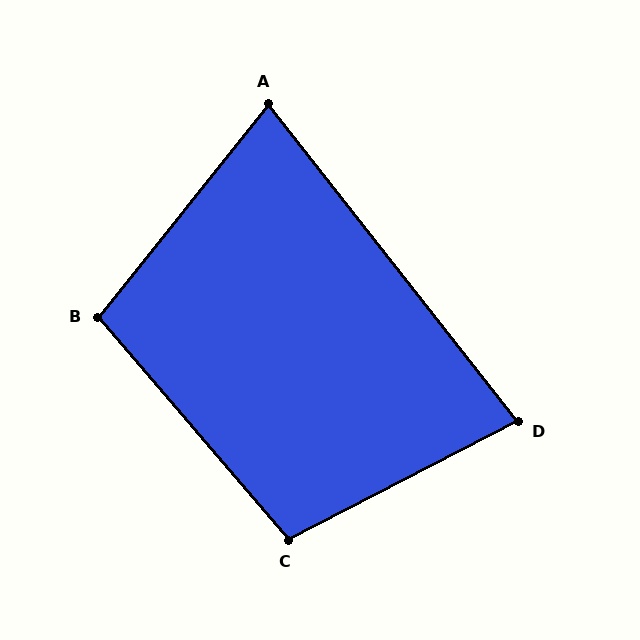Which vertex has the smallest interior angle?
A, at approximately 77 degrees.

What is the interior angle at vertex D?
Approximately 79 degrees (acute).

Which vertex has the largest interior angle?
C, at approximately 103 degrees.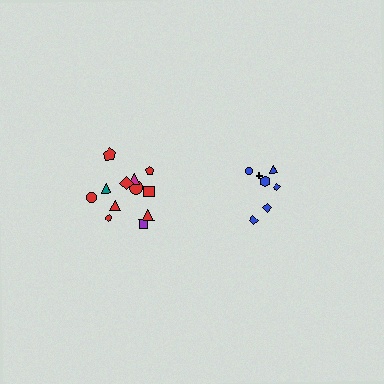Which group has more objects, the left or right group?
The left group.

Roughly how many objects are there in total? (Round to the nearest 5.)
Roughly 20 objects in total.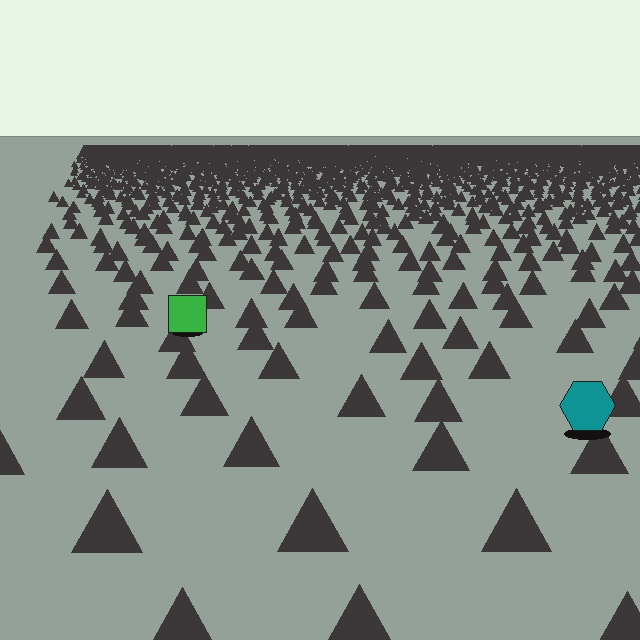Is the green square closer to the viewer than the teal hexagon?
No. The teal hexagon is closer — you can tell from the texture gradient: the ground texture is coarser near it.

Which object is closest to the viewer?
The teal hexagon is closest. The texture marks near it are larger and more spread out.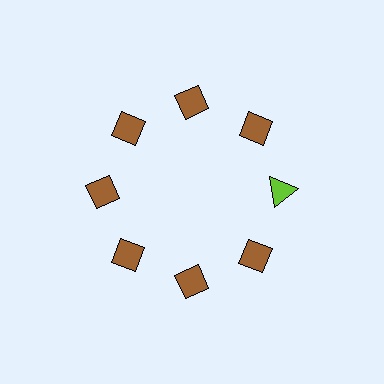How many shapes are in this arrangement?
There are 8 shapes arranged in a ring pattern.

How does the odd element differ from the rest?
It differs in both color (lime instead of brown) and shape (triangle instead of diamond).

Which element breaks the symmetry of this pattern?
The lime triangle at roughly the 3 o'clock position breaks the symmetry. All other shapes are brown diamonds.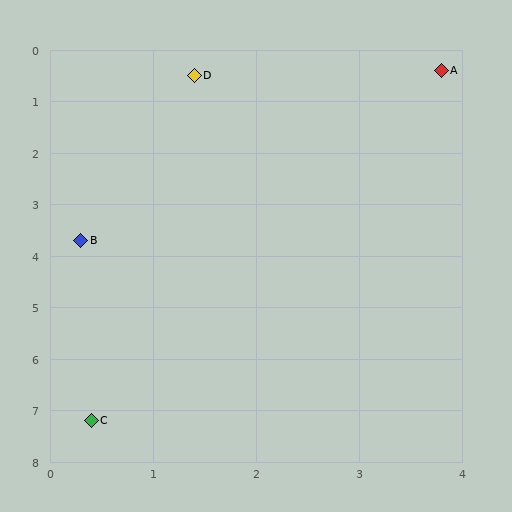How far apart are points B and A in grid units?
Points B and A are about 4.8 grid units apart.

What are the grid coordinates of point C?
Point C is at approximately (0.4, 7.2).